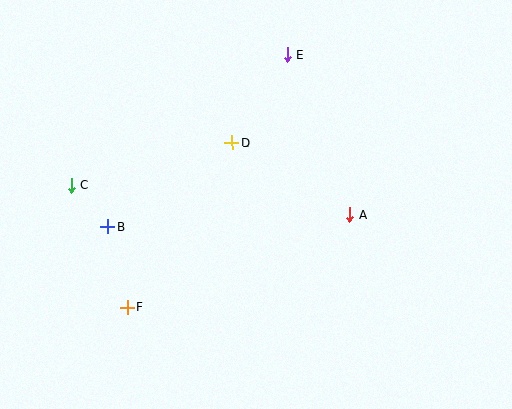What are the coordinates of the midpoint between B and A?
The midpoint between B and A is at (229, 221).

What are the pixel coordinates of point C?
Point C is at (71, 185).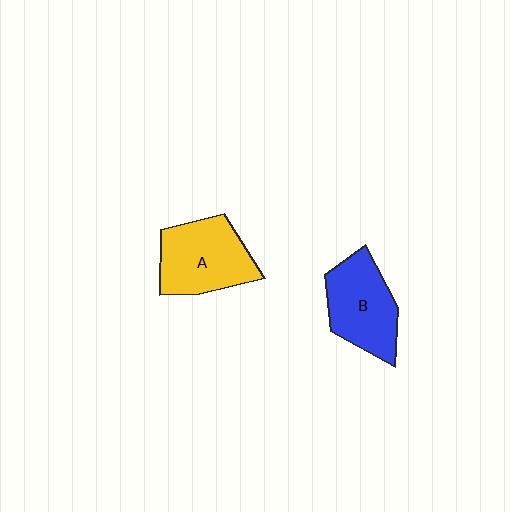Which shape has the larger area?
Shape A (yellow).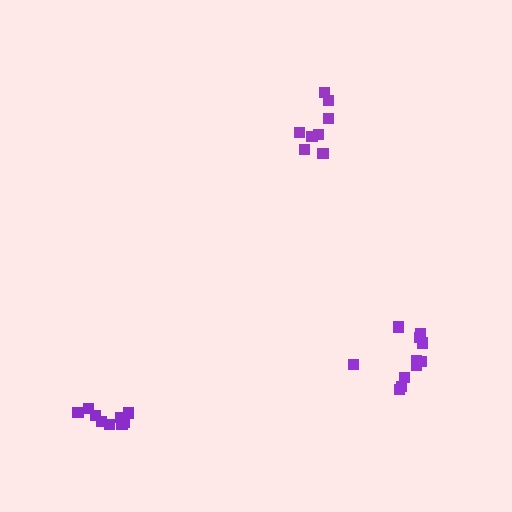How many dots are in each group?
Group 1: 11 dots, Group 2: 9 dots, Group 3: 8 dots (28 total).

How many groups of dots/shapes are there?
There are 3 groups.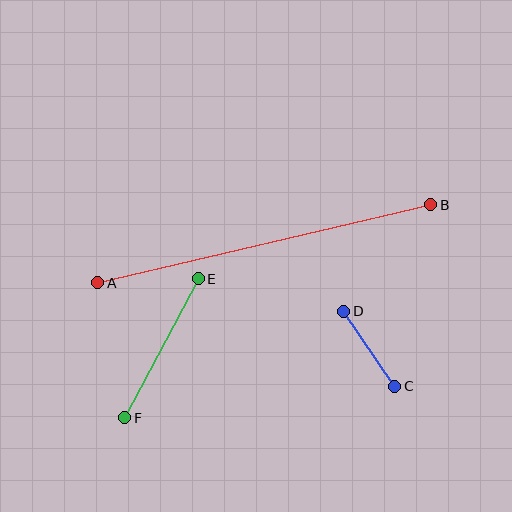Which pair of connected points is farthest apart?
Points A and B are farthest apart.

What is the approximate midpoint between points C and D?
The midpoint is at approximately (369, 349) pixels.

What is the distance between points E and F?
The distance is approximately 157 pixels.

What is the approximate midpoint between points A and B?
The midpoint is at approximately (264, 244) pixels.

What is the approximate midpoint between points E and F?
The midpoint is at approximately (161, 348) pixels.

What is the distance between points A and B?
The distance is approximately 342 pixels.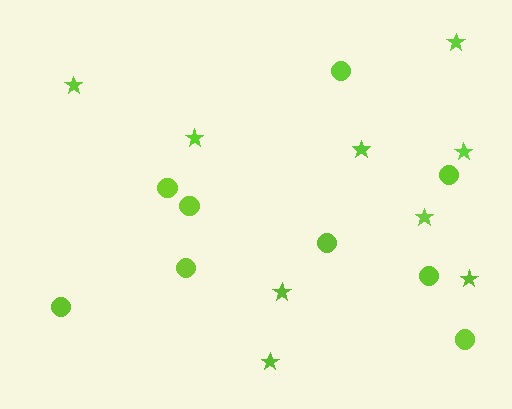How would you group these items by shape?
There are 2 groups: one group of stars (9) and one group of circles (9).